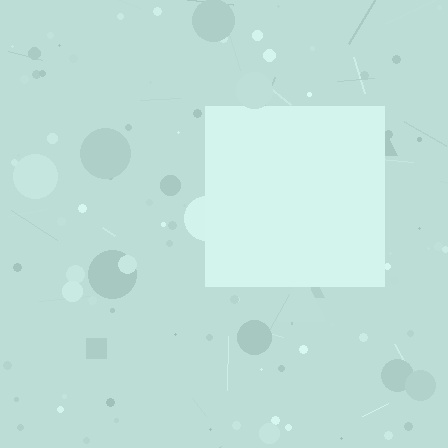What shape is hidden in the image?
A square is hidden in the image.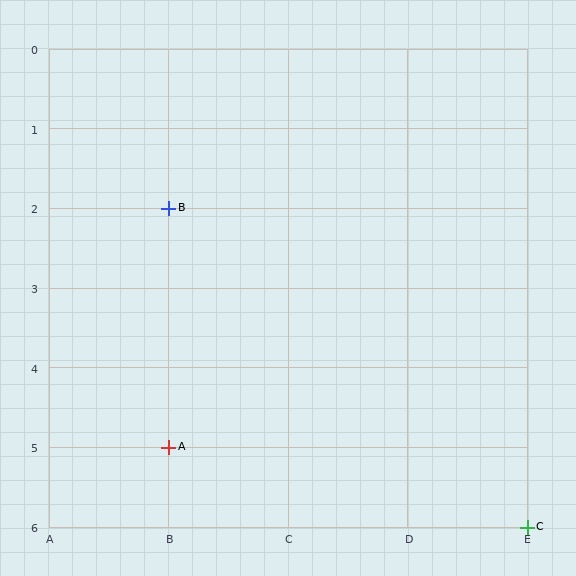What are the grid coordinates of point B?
Point B is at grid coordinates (B, 2).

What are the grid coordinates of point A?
Point A is at grid coordinates (B, 5).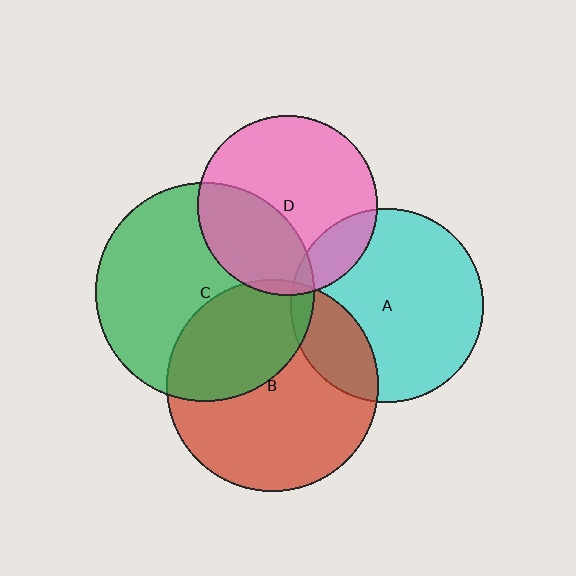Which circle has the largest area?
Circle C (green).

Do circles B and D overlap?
Yes.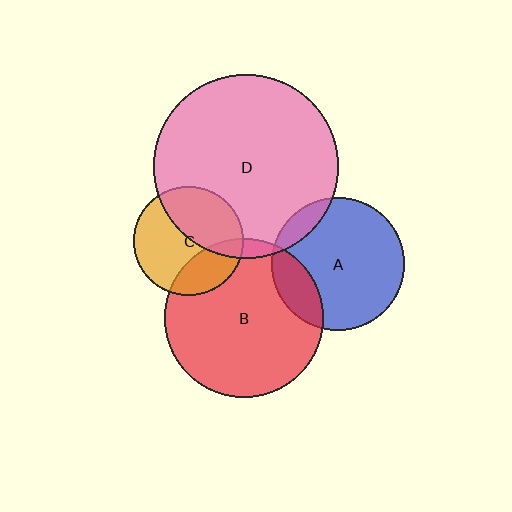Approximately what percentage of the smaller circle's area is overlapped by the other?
Approximately 25%.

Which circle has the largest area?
Circle D (pink).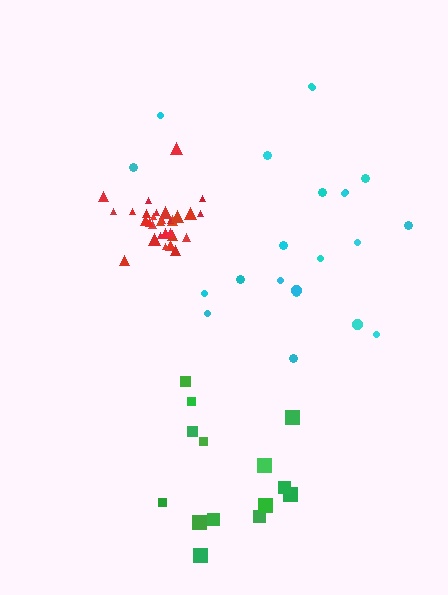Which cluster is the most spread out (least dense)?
Cyan.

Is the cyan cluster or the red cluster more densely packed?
Red.